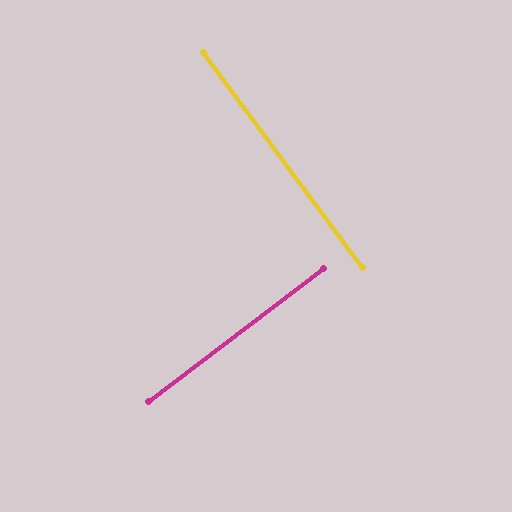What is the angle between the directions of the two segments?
Approximately 89 degrees.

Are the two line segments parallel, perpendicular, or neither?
Perpendicular — they meet at approximately 89°.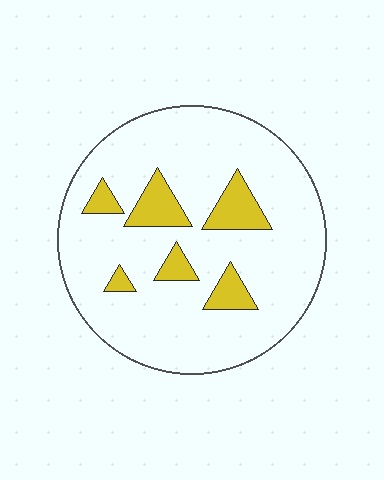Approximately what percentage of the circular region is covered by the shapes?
Approximately 15%.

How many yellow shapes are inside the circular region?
6.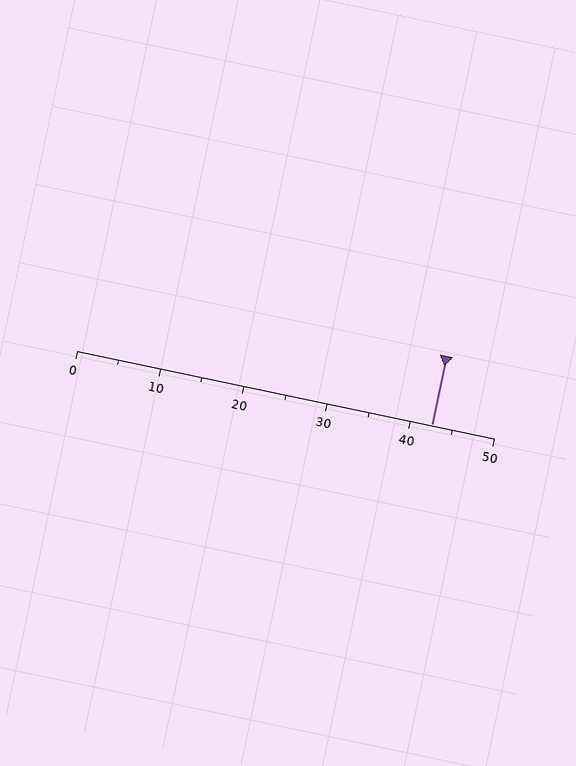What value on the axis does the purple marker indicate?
The marker indicates approximately 42.5.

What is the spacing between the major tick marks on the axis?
The major ticks are spaced 10 apart.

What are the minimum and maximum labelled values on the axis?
The axis runs from 0 to 50.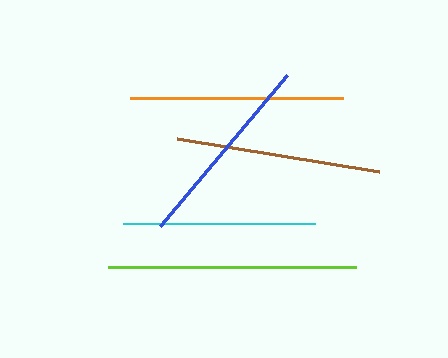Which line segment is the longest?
The lime line is the longest at approximately 248 pixels.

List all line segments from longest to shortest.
From longest to shortest: lime, orange, brown, blue, cyan.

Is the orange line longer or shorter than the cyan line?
The orange line is longer than the cyan line.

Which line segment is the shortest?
The cyan line is the shortest at approximately 192 pixels.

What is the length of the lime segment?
The lime segment is approximately 248 pixels long.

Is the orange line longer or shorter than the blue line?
The orange line is longer than the blue line.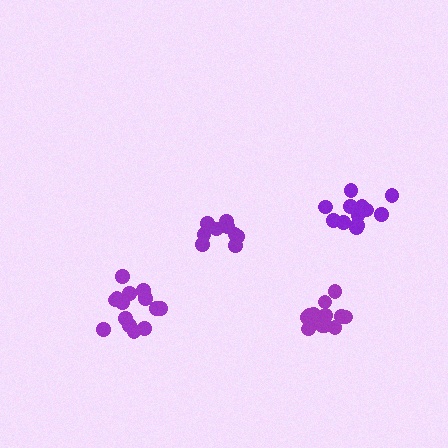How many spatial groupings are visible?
There are 4 spatial groupings.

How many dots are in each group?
Group 1: 14 dots, Group 2: 15 dots, Group 3: 12 dots, Group 4: 9 dots (50 total).